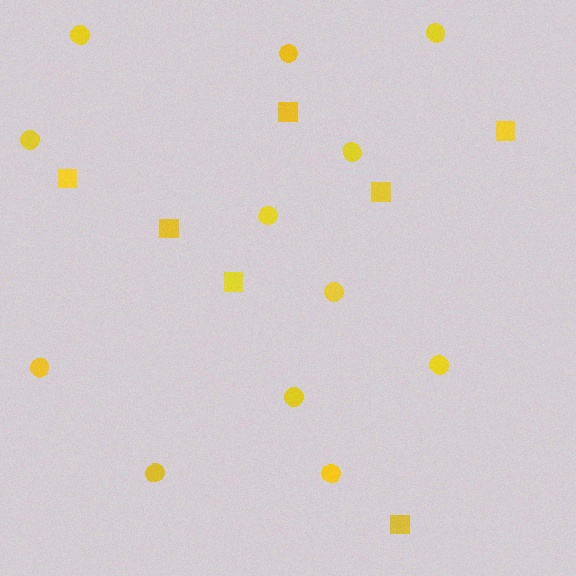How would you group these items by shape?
There are 2 groups: one group of circles (12) and one group of squares (7).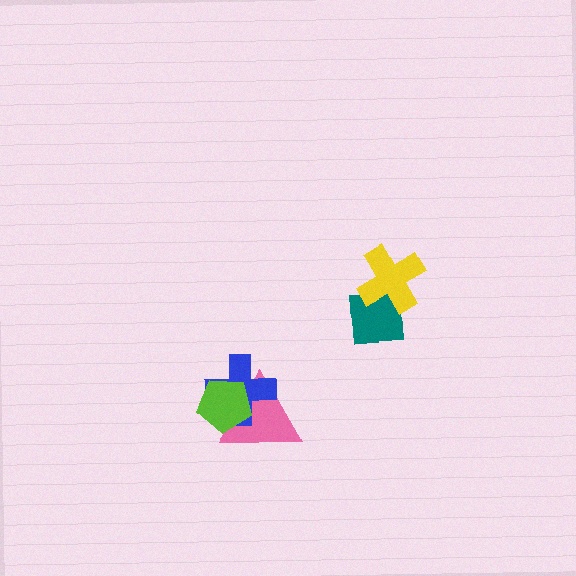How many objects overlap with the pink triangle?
2 objects overlap with the pink triangle.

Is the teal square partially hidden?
Yes, it is partially covered by another shape.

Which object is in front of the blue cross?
The lime pentagon is in front of the blue cross.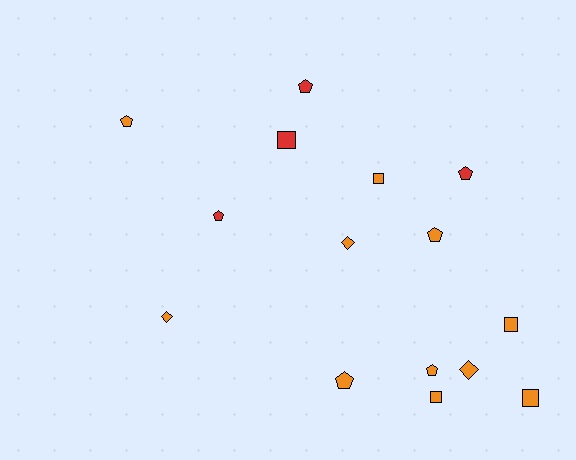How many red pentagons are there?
There are 3 red pentagons.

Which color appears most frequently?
Orange, with 11 objects.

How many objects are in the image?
There are 15 objects.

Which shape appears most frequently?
Pentagon, with 7 objects.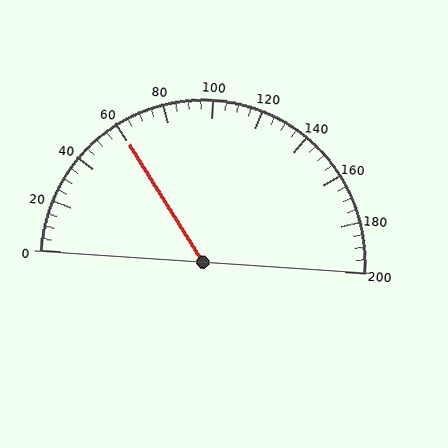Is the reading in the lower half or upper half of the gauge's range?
The reading is in the lower half of the range (0 to 200).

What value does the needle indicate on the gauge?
The needle indicates approximately 60.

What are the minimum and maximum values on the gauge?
The gauge ranges from 0 to 200.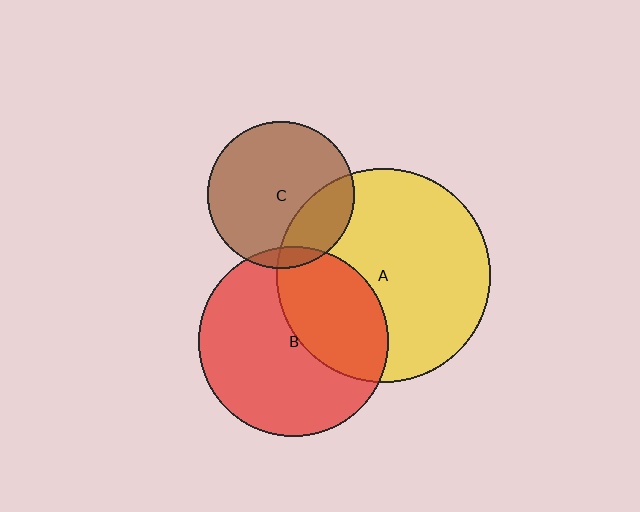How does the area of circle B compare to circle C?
Approximately 1.7 times.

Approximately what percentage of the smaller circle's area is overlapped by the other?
Approximately 5%.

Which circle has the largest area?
Circle A (yellow).